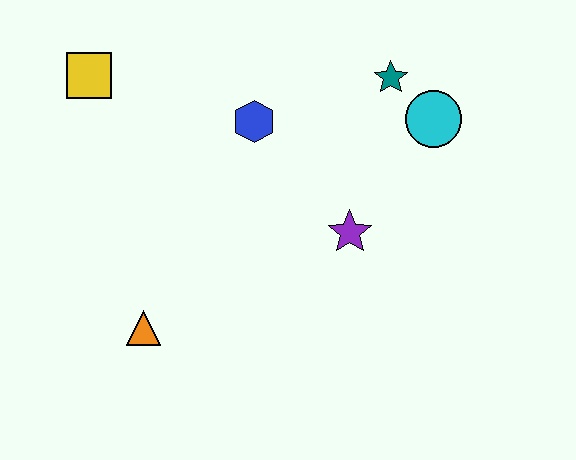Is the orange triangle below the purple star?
Yes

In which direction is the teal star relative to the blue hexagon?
The teal star is to the right of the blue hexagon.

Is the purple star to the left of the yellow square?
No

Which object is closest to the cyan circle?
The teal star is closest to the cyan circle.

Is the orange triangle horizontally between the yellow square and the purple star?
Yes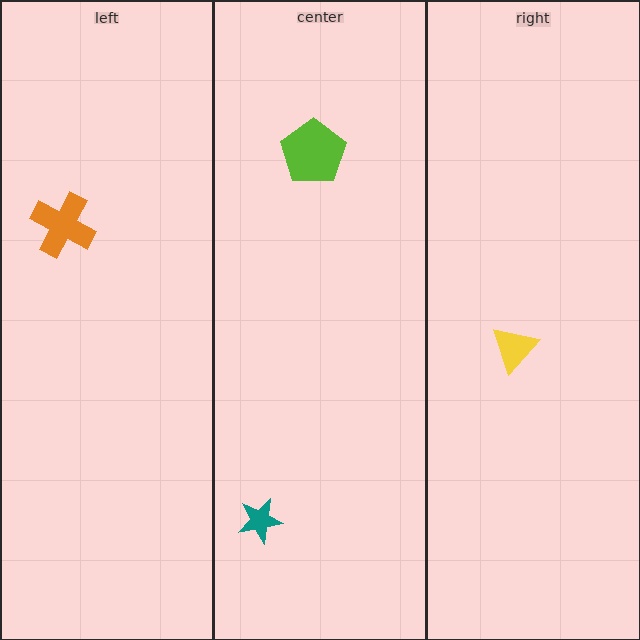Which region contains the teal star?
The center region.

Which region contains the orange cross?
The left region.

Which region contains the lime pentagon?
The center region.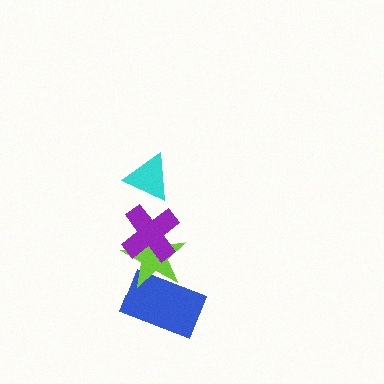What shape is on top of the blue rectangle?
The lime star is on top of the blue rectangle.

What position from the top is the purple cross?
The purple cross is 2nd from the top.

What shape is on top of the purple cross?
The cyan triangle is on top of the purple cross.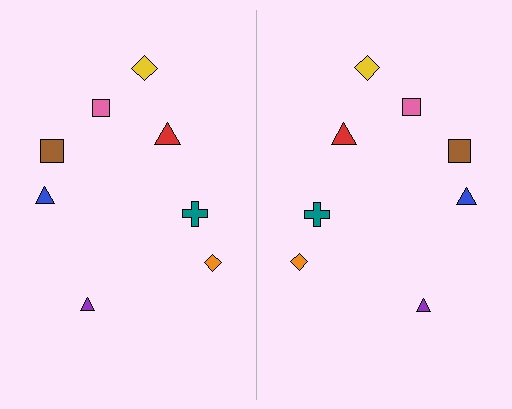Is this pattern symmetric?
Yes, this pattern has bilateral (reflection) symmetry.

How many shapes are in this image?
There are 16 shapes in this image.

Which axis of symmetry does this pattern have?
The pattern has a vertical axis of symmetry running through the center of the image.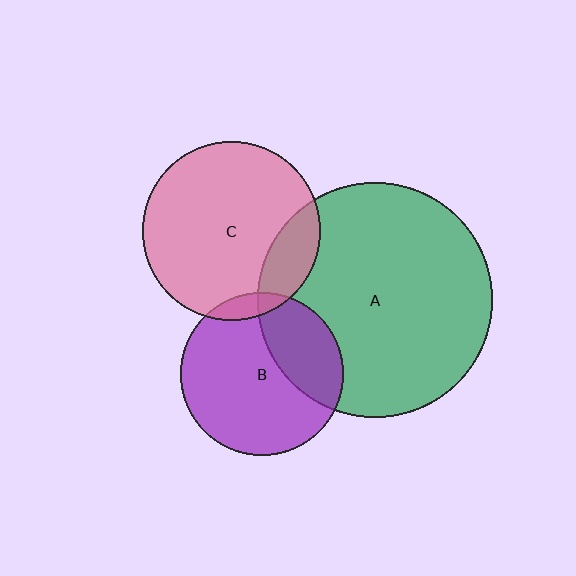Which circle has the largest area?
Circle A (green).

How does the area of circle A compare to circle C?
Approximately 1.7 times.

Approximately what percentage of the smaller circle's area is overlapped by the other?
Approximately 15%.